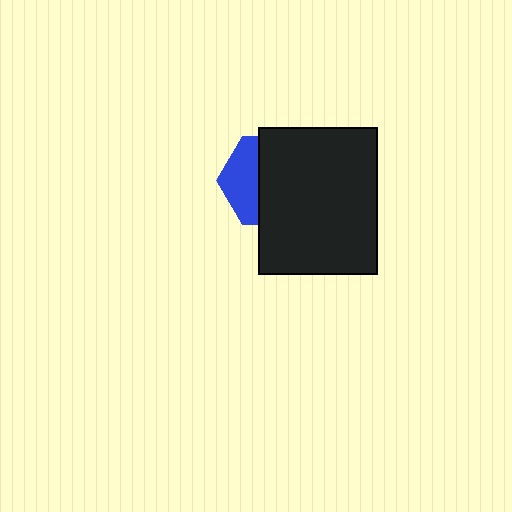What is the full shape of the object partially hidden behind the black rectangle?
The partially hidden object is a blue hexagon.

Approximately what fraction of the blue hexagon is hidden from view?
Roughly 63% of the blue hexagon is hidden behind the black rectangle.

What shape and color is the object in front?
The object in front is a black rectangle.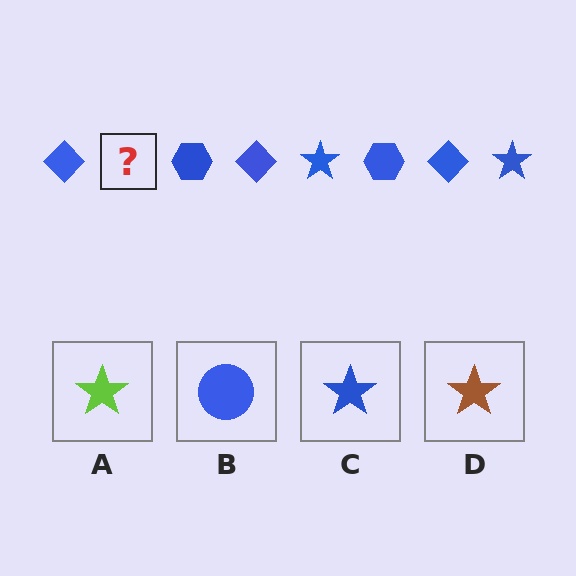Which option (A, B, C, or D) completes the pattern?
C.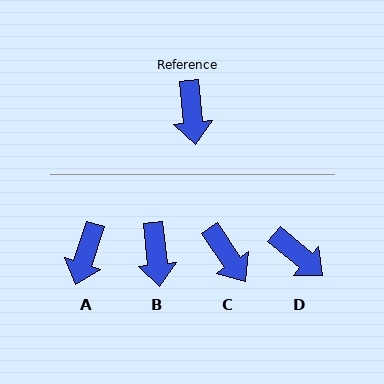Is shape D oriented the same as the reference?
No, it is off by about 44 degrees.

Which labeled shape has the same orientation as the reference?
B.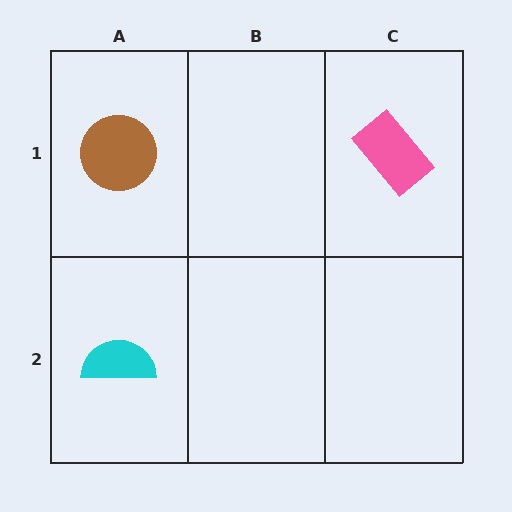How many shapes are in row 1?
2 shapes.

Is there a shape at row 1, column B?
No, that cell is empty.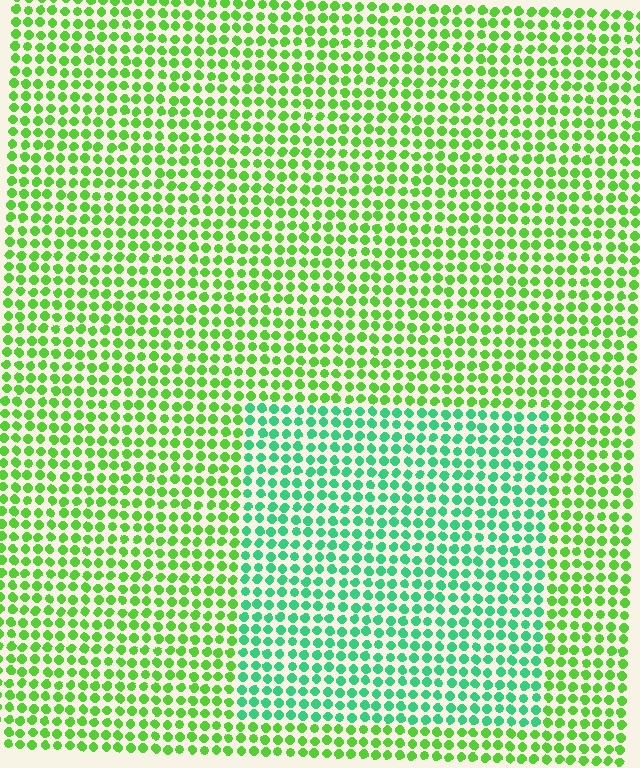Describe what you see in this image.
The image is filled with small lime elements in a uniform arrangement. A rectangle-shaped region is visible where the elements are tinted to a slightly different hue, forming a subtle color boundary.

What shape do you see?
I see a rectangle.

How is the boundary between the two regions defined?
The boundary is defined purely by a slight shift in hue (about 40 degrees). Spacing, size, and orientation are identical on both sides.